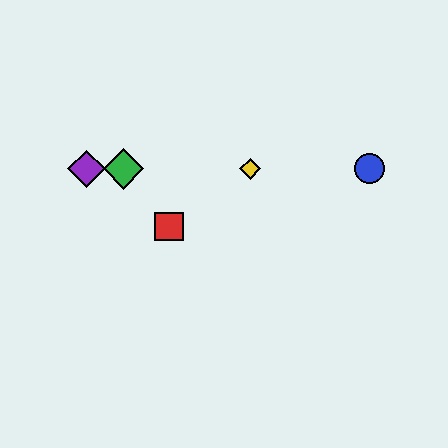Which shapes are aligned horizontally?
The blue circle, the green diamond, the yellow diamond, the purple diamond are aligned horizontally.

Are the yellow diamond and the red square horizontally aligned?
No, the yellow diamond is at y≈169 and the red square is at y≈227.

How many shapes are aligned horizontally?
4 shapes (the blue circle, the green diamond, the yellow diamond, the purple diamond) are aligned horizontally.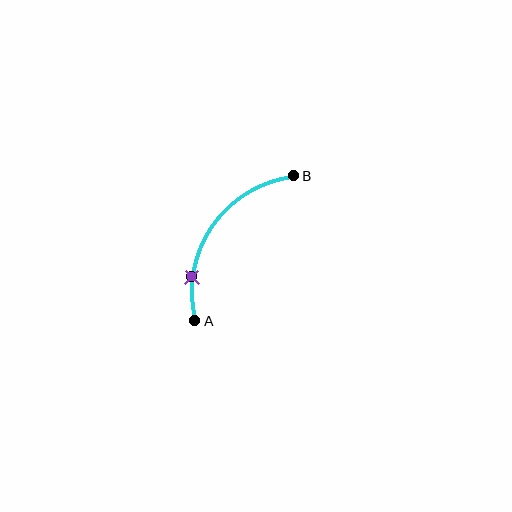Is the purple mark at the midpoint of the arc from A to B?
No. The purple mark lies on the arc but is closer to endpoint A. The arc midpoint would be at the point on the curve equidistant along the arc from both A and B.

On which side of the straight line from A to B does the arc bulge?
The arc bulges above and to the left of the straight line connecting A and B.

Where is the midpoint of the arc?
The arc midpoint is the point on the curve farthest from the straight line joining A and B. It sits above and to the left of that line.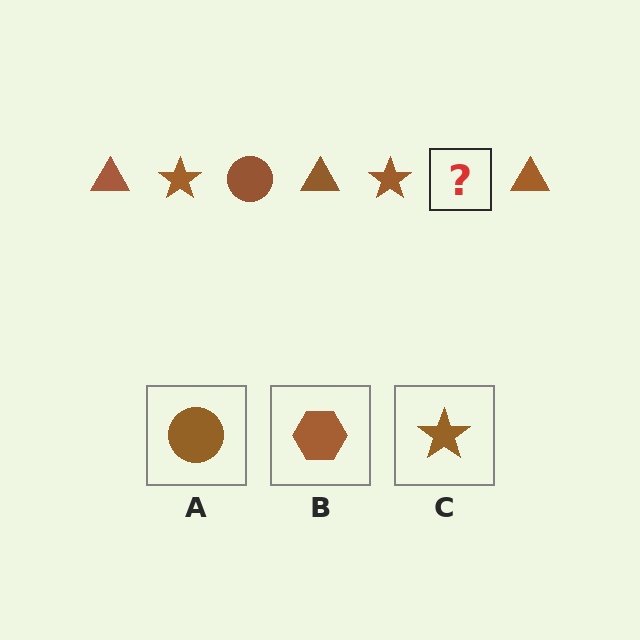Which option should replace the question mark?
Option A.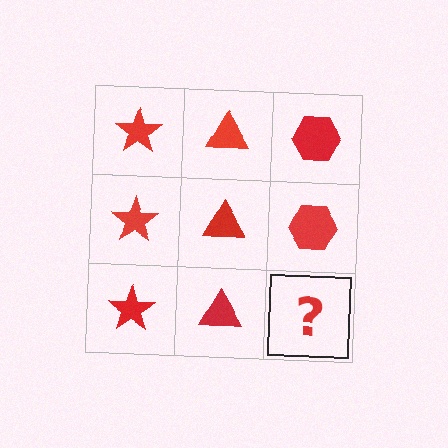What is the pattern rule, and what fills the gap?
The rule is that each column has a consistent shape. The gap should be filled with a red hexagon.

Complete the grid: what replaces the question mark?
The question mark should be replaced with a red hexagon.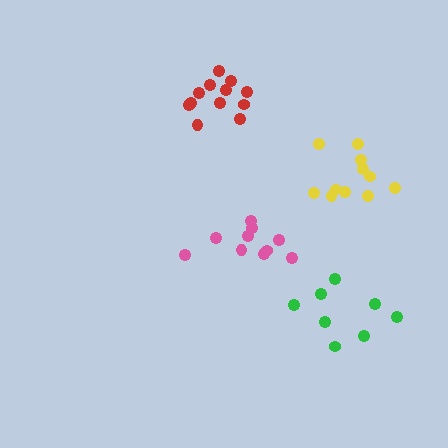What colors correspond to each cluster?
The clusters are colored: red, green, pink, yellow.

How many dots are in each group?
Group 1: 12 dots, Group 2: 8 dots, Group 3: 10 dots, Group 4: 11 dots (41 total).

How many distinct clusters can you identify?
There are 4 distinct clusters.